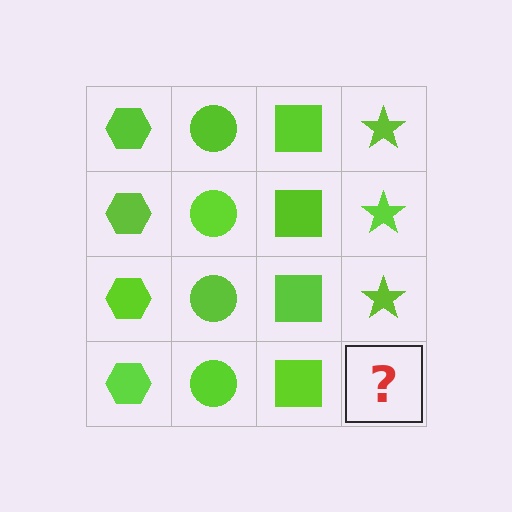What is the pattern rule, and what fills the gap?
The rule is that each column has a consistent shape. The gap should be filled with a lime star.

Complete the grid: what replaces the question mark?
The question mark should be replaced with a lime star.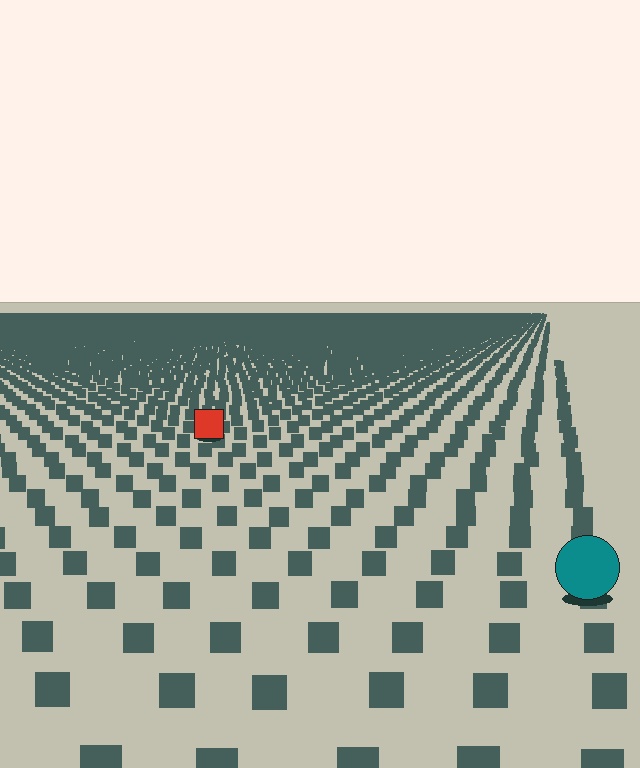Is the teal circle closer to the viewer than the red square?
Yes. The teal circle is closer — you can tell from the texture gradient: the ground texture is coarser near it.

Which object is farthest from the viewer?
The red square is farthest from the viewer. It appears smaller and the ground texture around it is denser.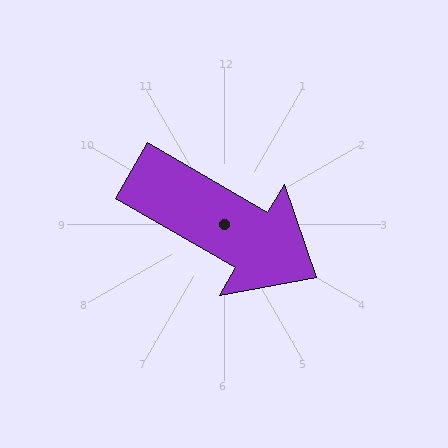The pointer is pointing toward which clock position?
Roughly 4 o'clock.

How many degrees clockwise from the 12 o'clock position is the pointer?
Approximately 120 degrees.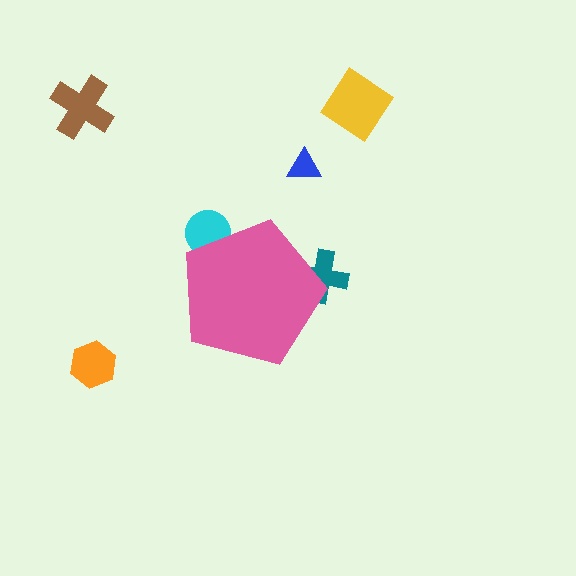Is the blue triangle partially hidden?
No, the blue triangle is fully visible.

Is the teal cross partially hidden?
Yes, the teal cross is partially hidden behind the pink pentagon.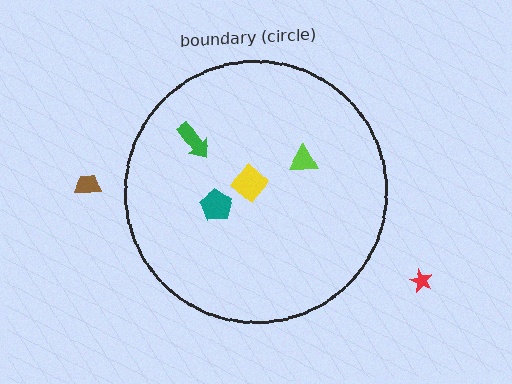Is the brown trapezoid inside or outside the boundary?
Outside.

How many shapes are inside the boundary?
4 inside, 2 outside.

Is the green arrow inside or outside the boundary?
Inside.